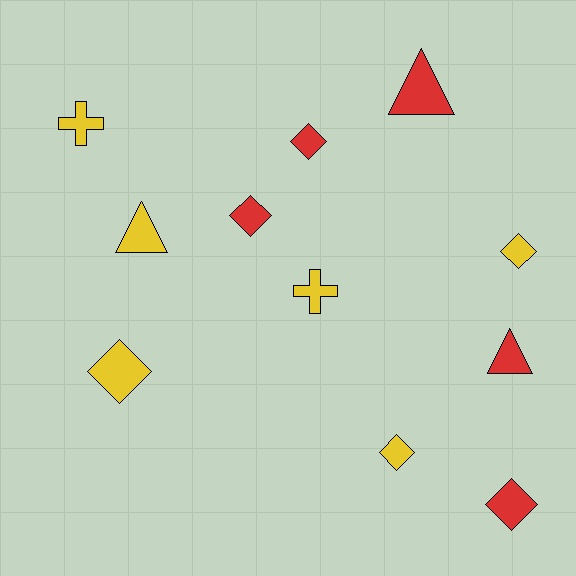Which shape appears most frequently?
Diamond, with 6 objects.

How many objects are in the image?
There are 11 objects.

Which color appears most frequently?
Yellow, with 6 objects.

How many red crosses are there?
There are no red crosses.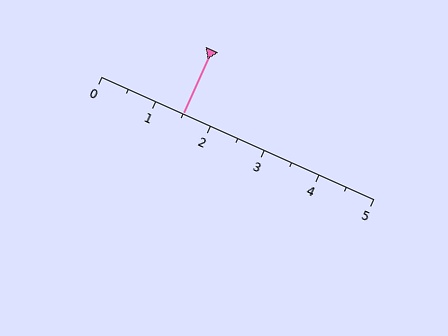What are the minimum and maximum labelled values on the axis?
The axis runs from 0 to 5.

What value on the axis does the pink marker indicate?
The marker indicates approximately 1.5.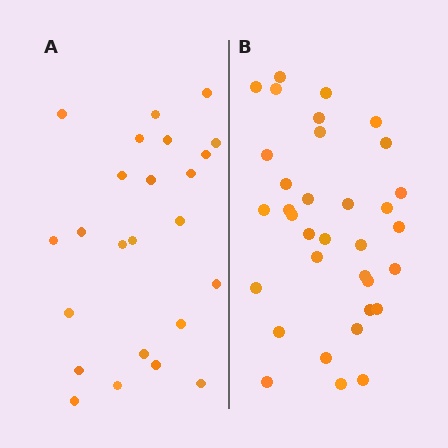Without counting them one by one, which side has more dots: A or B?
Region B (the right region) has more dots.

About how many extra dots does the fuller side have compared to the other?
Region B has roughly 10 or so more dots than region A.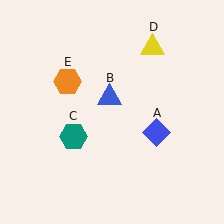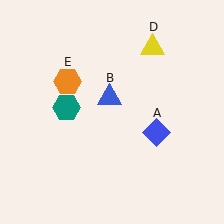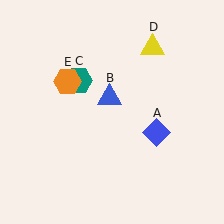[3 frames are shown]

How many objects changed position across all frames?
1 object changed position: teal hexagon (object C).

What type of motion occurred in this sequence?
The teal hexagon (object C) rotated clockwise around the center of the scene.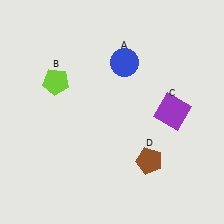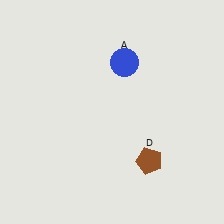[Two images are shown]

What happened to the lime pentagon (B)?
The lime pentagon (B) was removed in Image 2. It was in the top-left area of Image 1.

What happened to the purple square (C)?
The purple square (C) was removed in Image 2. It was in the top-right area of Image 1.